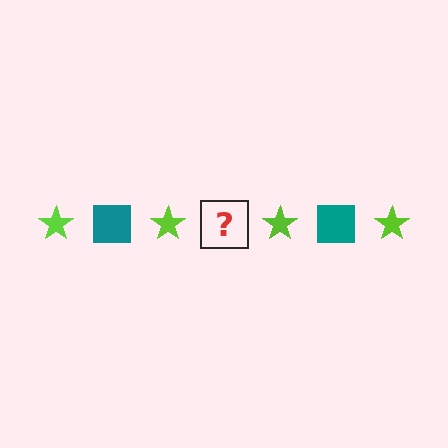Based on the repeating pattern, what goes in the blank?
The blank should be a teal square.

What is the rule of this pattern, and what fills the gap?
The rule is that the pattern alternates between lime star and teal square. The gap should be filled with a teal square.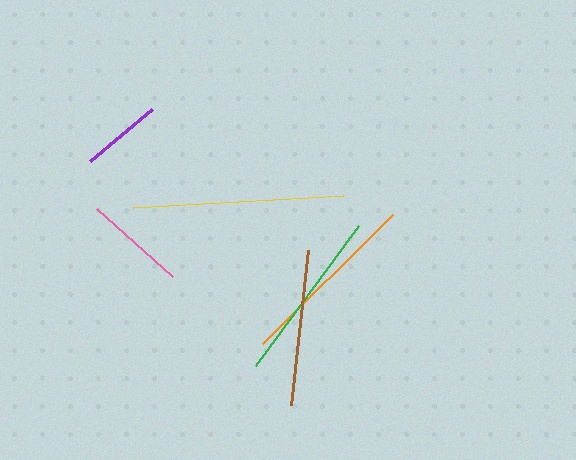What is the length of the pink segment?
The pink segment is approximately 102 pixels long.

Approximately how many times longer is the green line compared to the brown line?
The green line is approximately 1.1 times the length of the brown line.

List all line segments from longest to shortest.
From longest to shortest: yellow, orange, green, brown, pink, purple.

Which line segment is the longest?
The yellow line is the longest at approximately 210 pixels.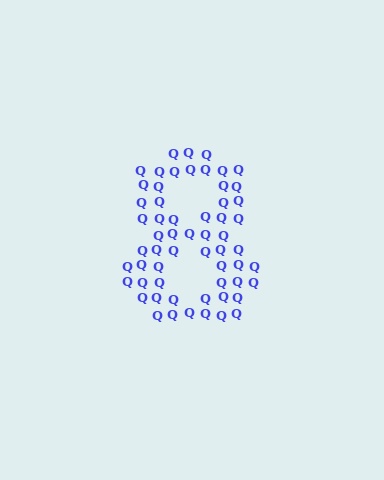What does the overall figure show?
The overall figure shows the digit 8.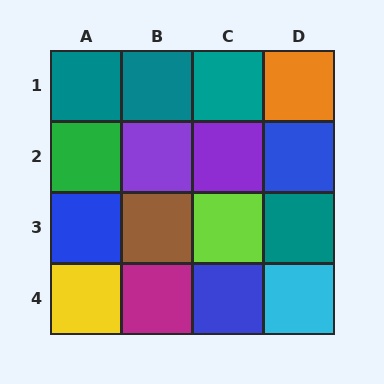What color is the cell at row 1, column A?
Teal.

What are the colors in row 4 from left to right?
Yellow, magenta, blue, cyan.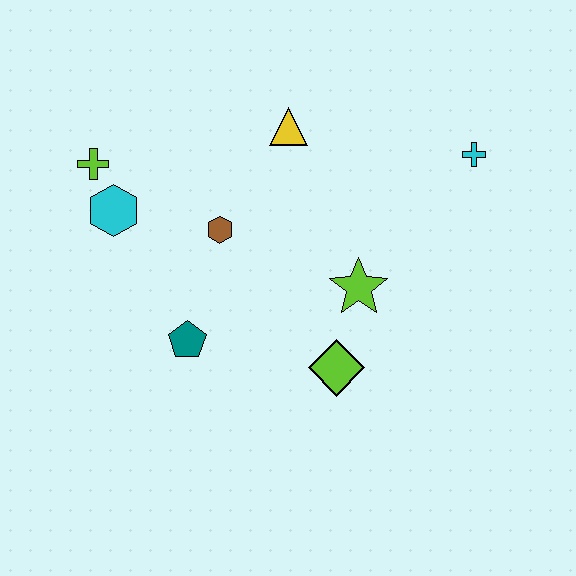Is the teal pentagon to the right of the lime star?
No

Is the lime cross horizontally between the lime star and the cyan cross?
No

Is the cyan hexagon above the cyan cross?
No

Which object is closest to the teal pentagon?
The brown hexagon is closest to the teal pentagon.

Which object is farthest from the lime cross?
The cyan cross is farthest from the lime cross.